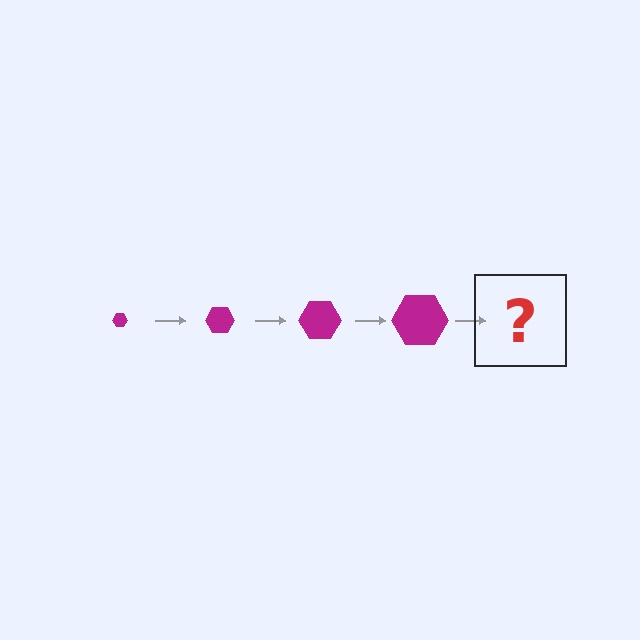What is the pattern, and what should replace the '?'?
The pattern is that the hexagon gets progressively larger each step. The '?' should be a magenta hexagon, larger than the previous one.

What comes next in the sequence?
The next element should be a magenta hexagon, larger than the previous one.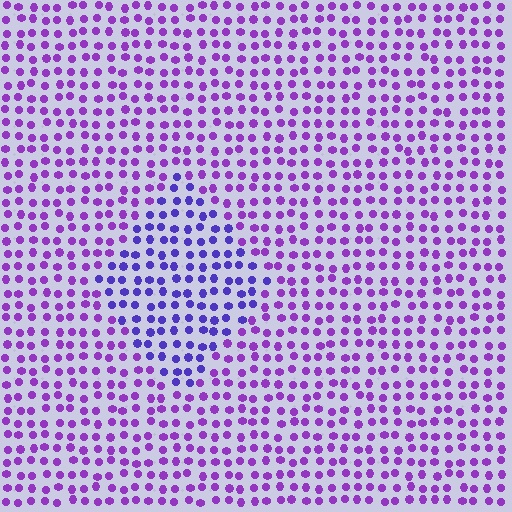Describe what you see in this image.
The image is filled with small purple elements in a uniform arrangement. A diamond-shaped region is visible where the elements are tinted to a slightly different hue, forming a subtle color boundary.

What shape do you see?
I see a diamond.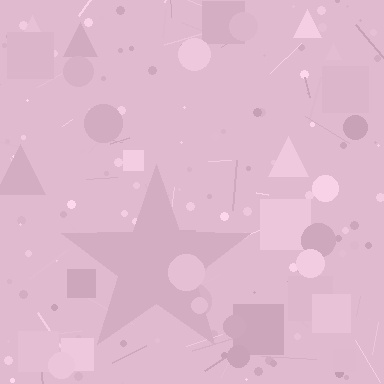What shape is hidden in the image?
A star is hidden in the image.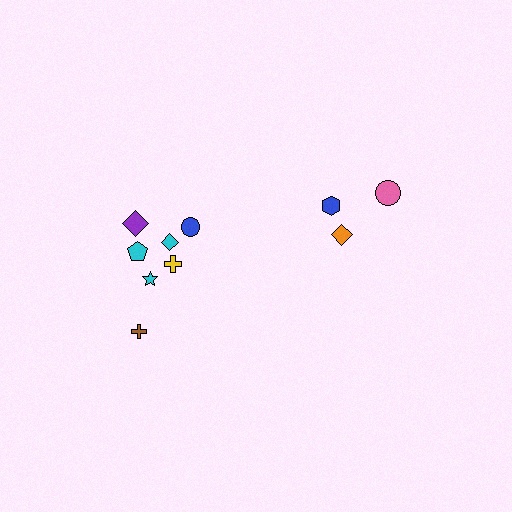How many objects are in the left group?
There are 7 objects.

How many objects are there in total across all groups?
There are 10 objects.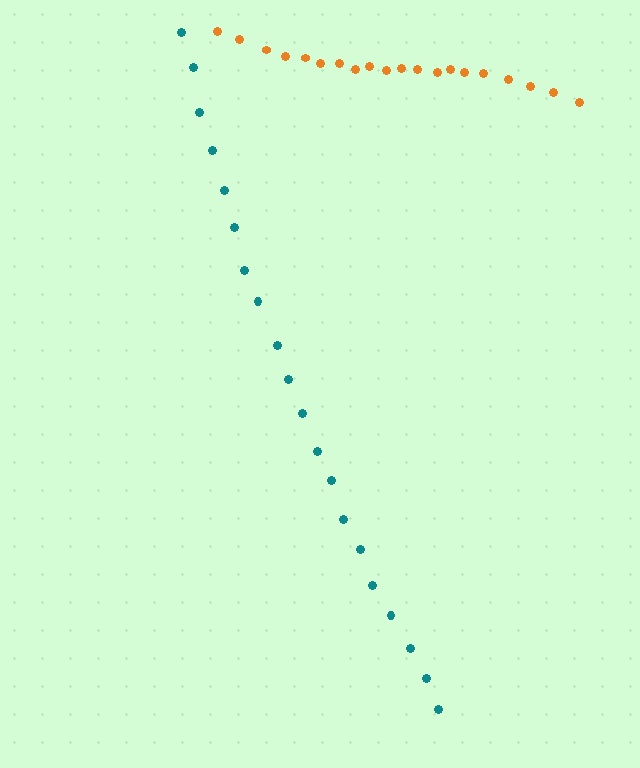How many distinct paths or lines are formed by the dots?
There are 2 distinct paths.